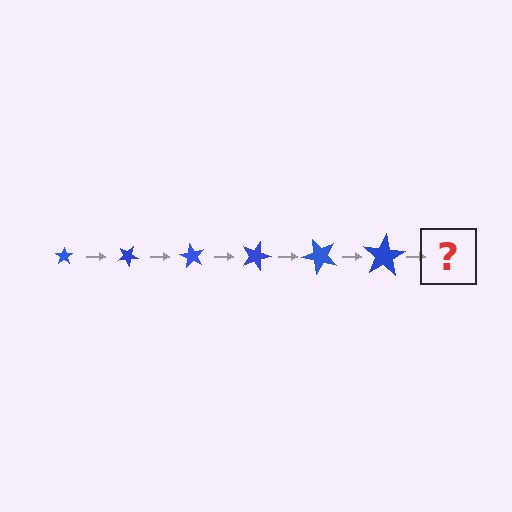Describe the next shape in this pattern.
It should be a star, larger than the previous one and rotated 180 degrees from the start.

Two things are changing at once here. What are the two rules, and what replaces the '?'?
The two rules are that the star grows larger each step and it rotates 30 degrees each step. The '?' should be a star, larger than the previous one and rotated 180 degrees from the start.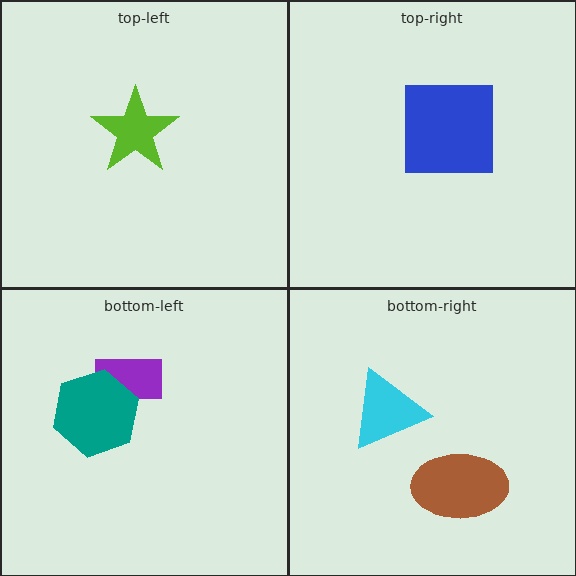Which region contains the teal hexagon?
The bottom-left region.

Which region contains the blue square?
The top-right region.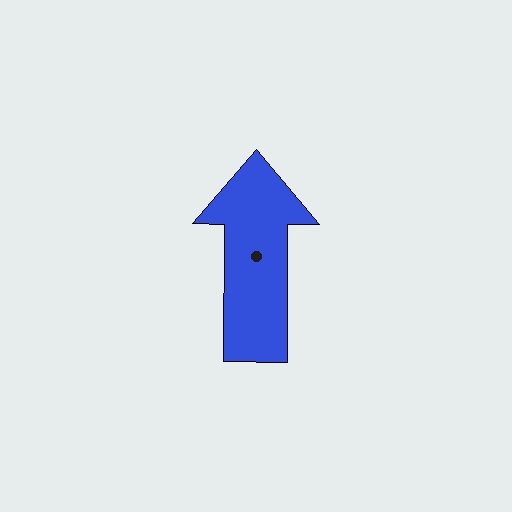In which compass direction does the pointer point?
North.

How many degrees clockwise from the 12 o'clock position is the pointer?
Approximately 0 degrees.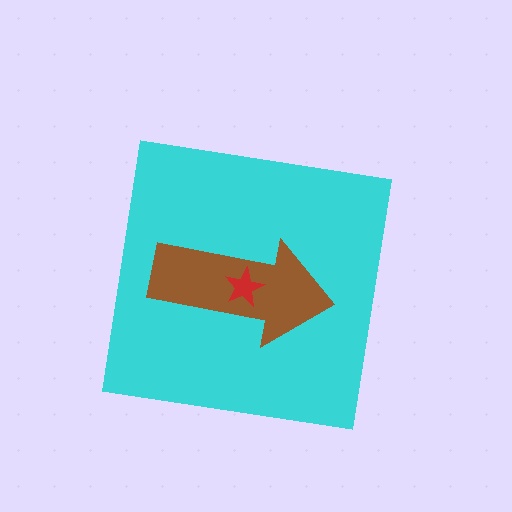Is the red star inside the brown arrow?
Yes.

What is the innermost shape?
The red star.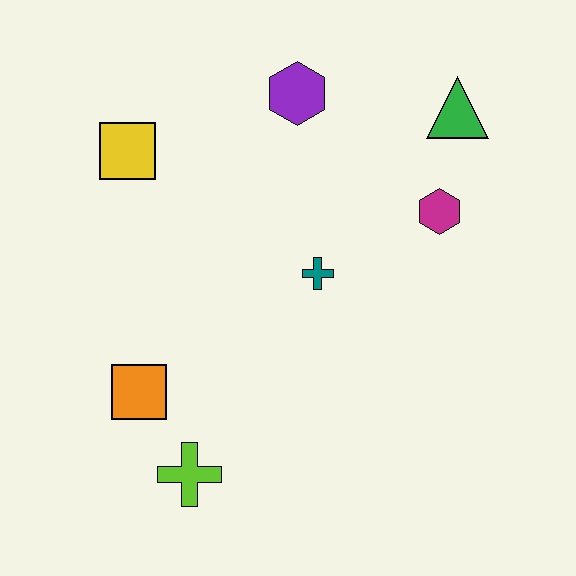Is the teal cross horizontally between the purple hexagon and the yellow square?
No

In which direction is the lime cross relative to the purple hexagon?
The lime cross is below the purple hexagon.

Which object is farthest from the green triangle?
The lime cross is farthest from the green triangle.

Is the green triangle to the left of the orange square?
No